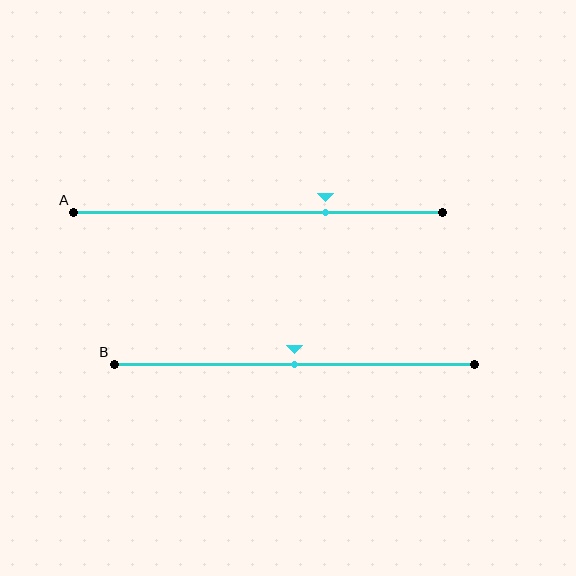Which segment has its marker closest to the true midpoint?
Segment B has its marker closest to the true midpoint.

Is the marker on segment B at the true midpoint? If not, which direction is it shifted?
Yes, the marker on segment B is at the true midpoint.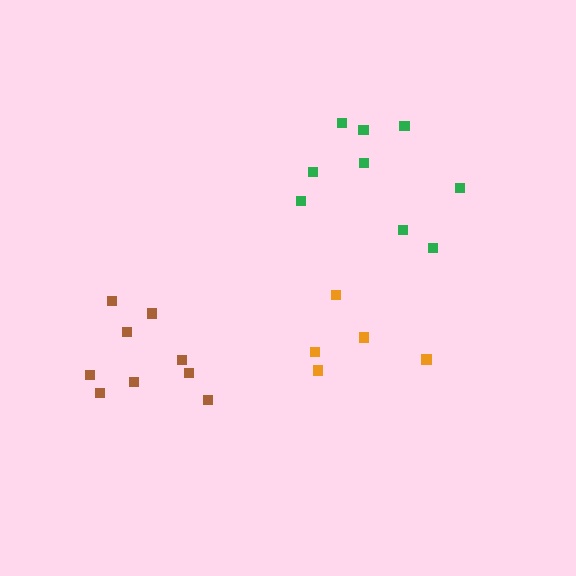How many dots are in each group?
Group 1: 5 dots, Group 2: 9 dots, Group 3: 9 dots (23 total).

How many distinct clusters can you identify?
There are 3 distinct clusters.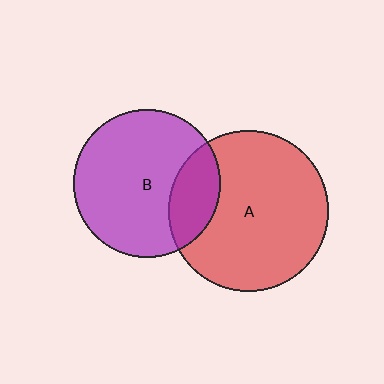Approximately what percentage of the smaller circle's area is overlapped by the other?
Approximately 20%.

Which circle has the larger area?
Circle A (red).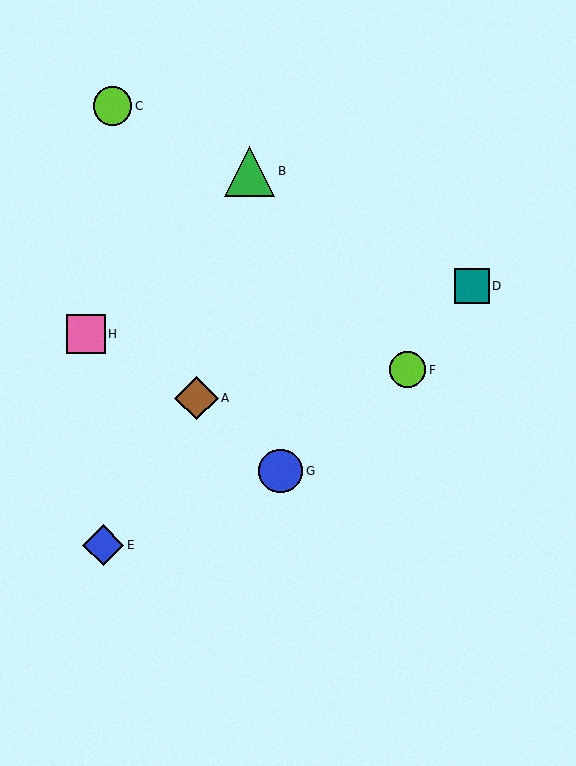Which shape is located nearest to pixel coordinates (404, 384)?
The lime circle (labeled F) at (407, 370) is nearest to that location.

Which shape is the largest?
The green triangle (labeled B) is the largest.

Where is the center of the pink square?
The center of the pink square is at (86, 334).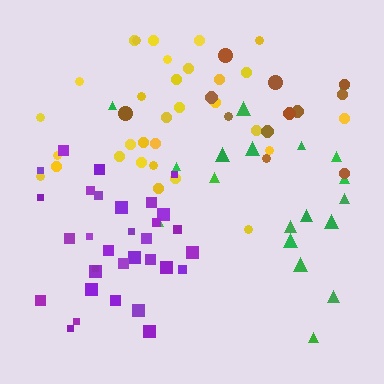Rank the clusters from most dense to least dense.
purple, yellow, green, brown.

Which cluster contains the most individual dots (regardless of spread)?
Purple (32).